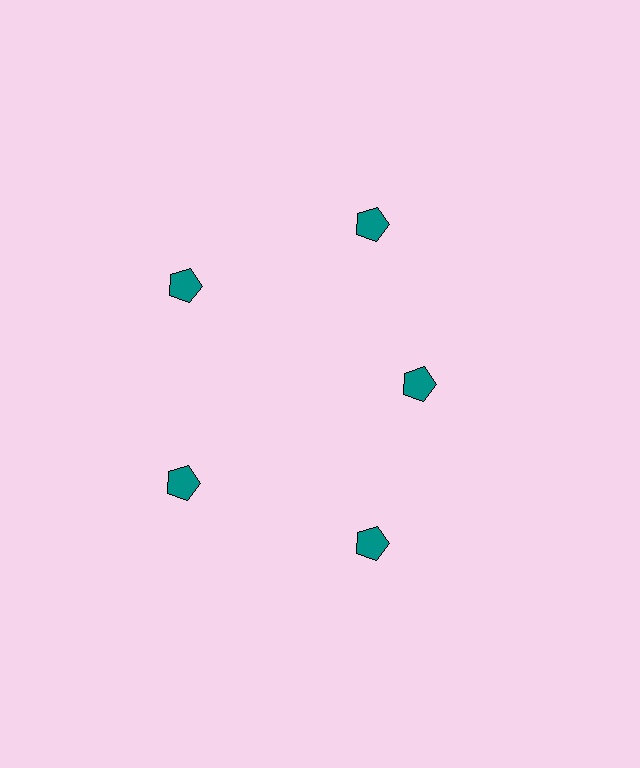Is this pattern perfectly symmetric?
No. The 5 teal pentagons are arranged in a ring, but one element near the 3 o'clock position is pulled inward toward the center, breaking the 5-fold rotational symmetry.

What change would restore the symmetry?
The symmetry would be restored by moving it outward, back onto the ring so that all 5 pentagons sit at equal angles and equal distance from the center.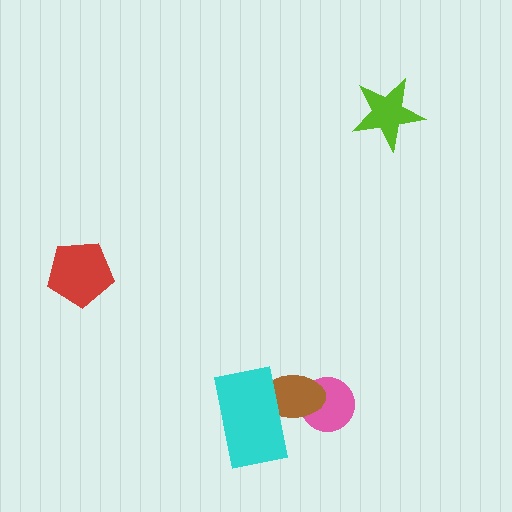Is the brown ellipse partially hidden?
Yes, it is partially covered by another shape.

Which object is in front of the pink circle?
The brown ellipse is in front of the pink circle.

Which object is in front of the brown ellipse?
The cyan rectangle is in front of the brown ellipse.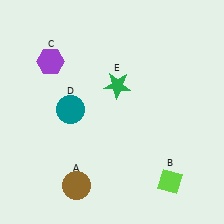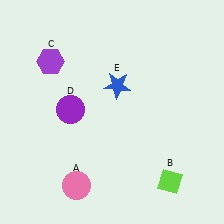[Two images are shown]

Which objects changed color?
A changed from brown to pink. D changed from teal to purple. E changed from green to blue.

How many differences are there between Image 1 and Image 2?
There are 3 differences between the two images.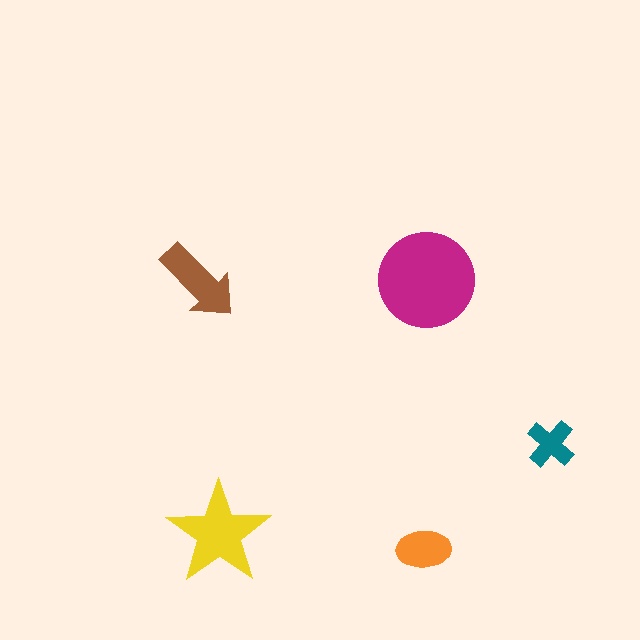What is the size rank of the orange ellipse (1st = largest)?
4th.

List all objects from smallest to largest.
The teal cross, the orange ellipse, the brown arrow, the yellow star, the magenta circle.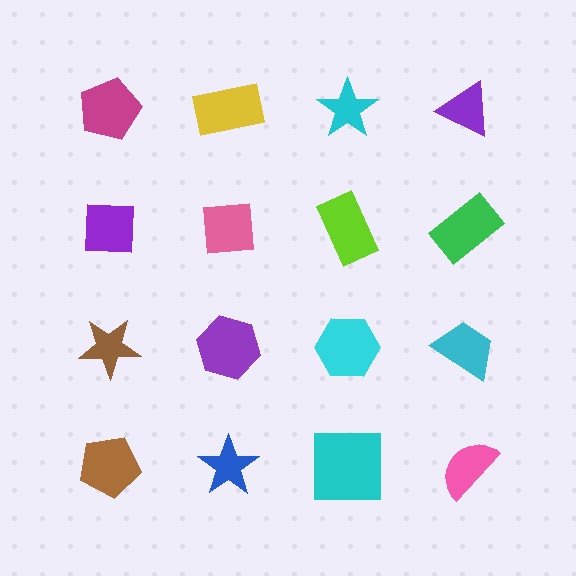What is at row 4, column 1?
A brown pentagon.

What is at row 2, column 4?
A green rectangle.